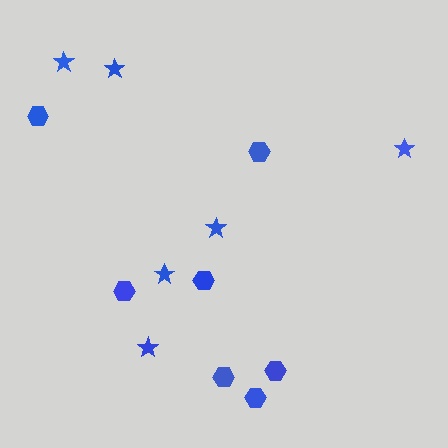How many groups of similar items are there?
There are 2 groups: one group of stars (6) and one group of hexagons (7).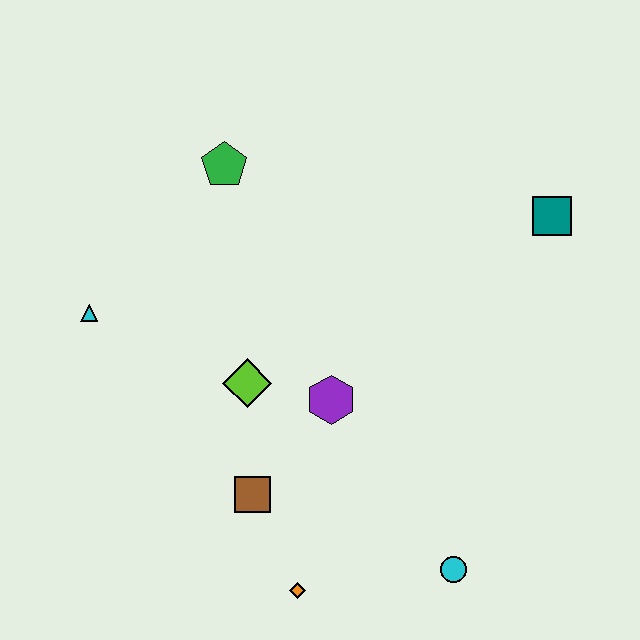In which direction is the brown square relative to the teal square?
The brown square is to the left of the teal square.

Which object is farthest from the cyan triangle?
The teal square is farthest from the cyan triangle.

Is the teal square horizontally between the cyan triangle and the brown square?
No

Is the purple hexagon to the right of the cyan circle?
No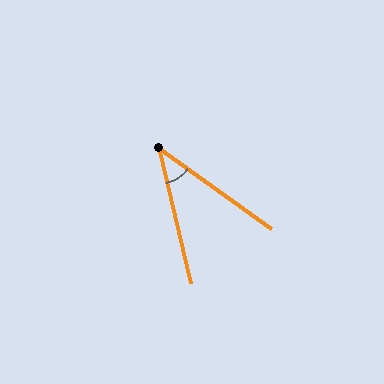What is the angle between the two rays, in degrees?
Approximately 41 degrees.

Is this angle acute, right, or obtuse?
It is acute.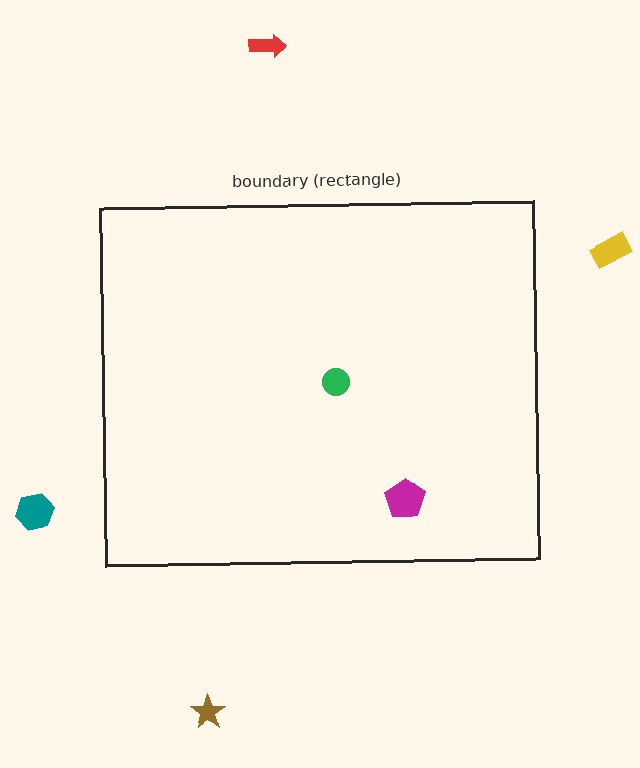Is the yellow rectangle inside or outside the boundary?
Outside.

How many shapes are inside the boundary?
2 inside, 4 outside.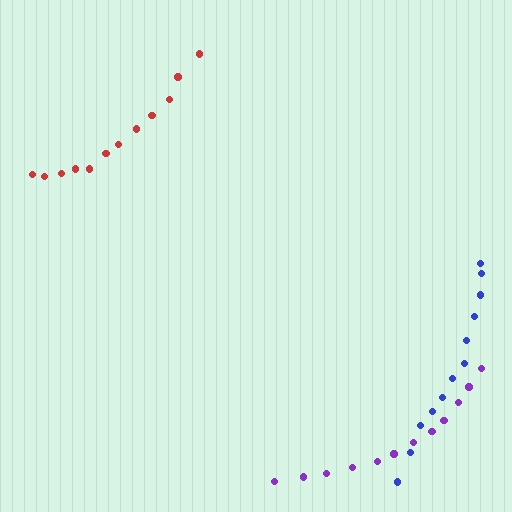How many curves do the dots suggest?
There are 3 distinct paths.